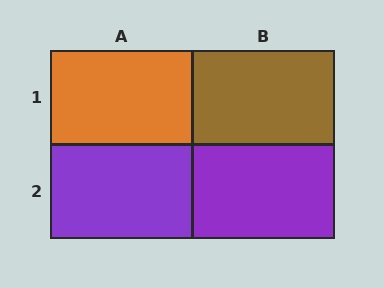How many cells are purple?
2 cells are purple.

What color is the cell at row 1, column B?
Brown.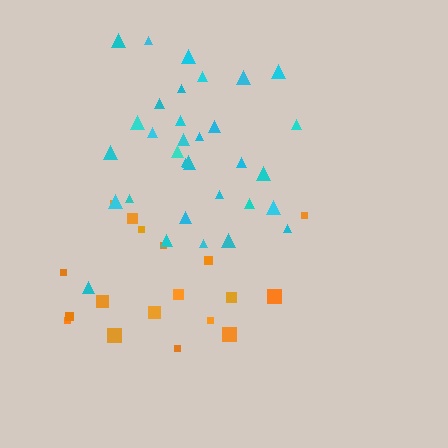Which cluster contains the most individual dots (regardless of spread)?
Cyan (33).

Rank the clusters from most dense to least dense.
cyan, orange.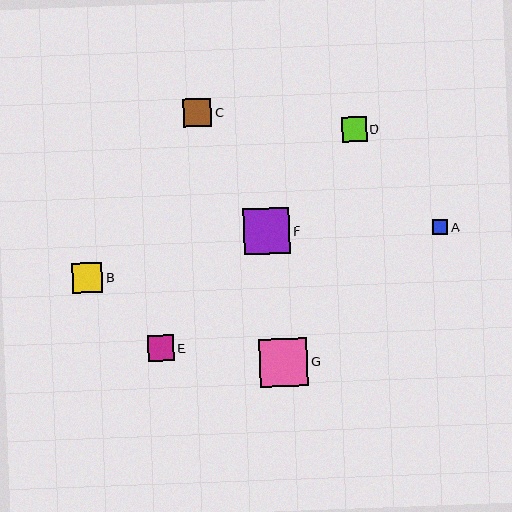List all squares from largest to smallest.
From largest to smallest: G, F, B, C, E, D, A.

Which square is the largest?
Square G is the largest with a size of approximately 48 pixels.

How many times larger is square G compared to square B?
Square G is approximately 1.6 times the size of square B.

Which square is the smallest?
Square A is the smallest with a size of approximately 16 pixels.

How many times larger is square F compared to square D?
Square F is approximately 1.9 times the size of square D.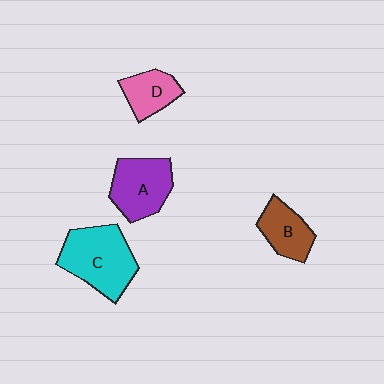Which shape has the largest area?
Shape C (cyan).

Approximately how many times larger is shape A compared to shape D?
Approximately 1.5 times.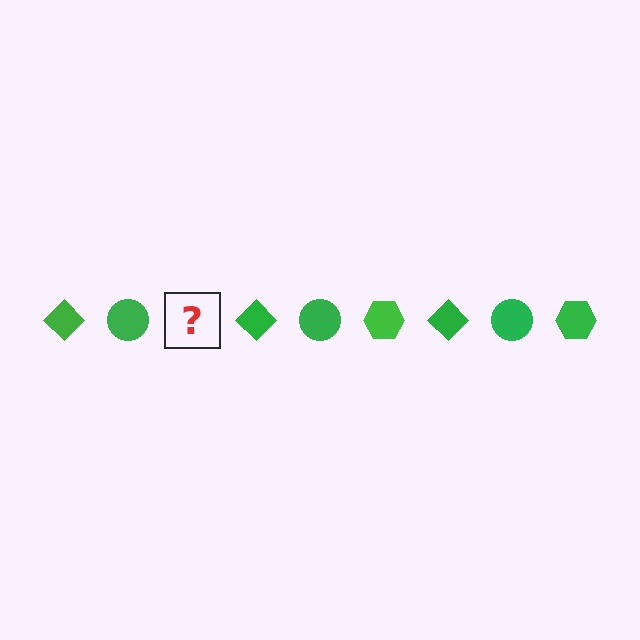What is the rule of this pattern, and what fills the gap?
The rule is that the pattern cycles through diamond, circle, hexagon shapes in green. The gap should be filled with a green hexagon.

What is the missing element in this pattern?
The missing element is a green hexagon.